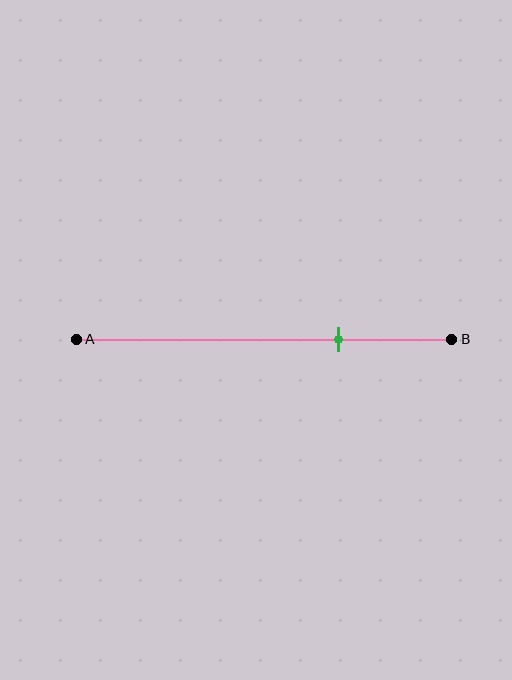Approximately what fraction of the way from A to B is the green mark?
The green mark is approximately 70% of the way from A to B.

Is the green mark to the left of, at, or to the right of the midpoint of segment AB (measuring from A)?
The green mark is to the right of the midpoint of segment AB.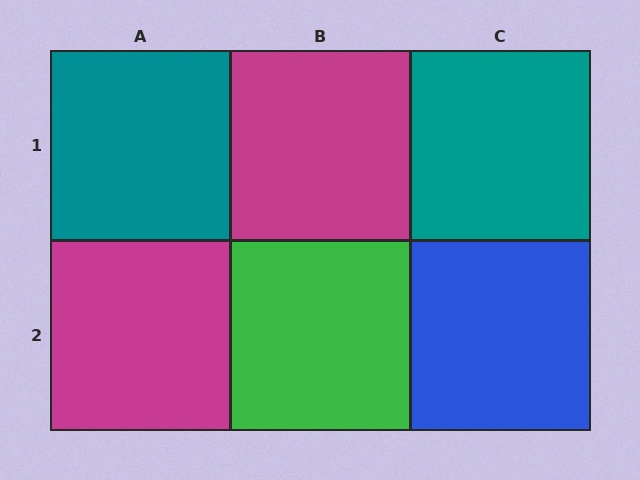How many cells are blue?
1 cell is blue.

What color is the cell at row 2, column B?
Green.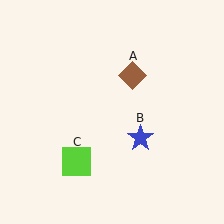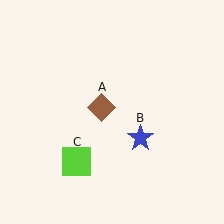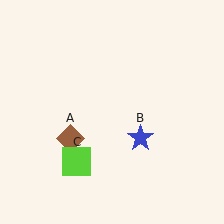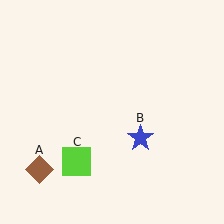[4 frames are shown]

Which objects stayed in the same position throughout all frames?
Blue star (object B) and lime square (object C) remained stationary.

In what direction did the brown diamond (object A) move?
The brown diamond (object A) moved down and to the left.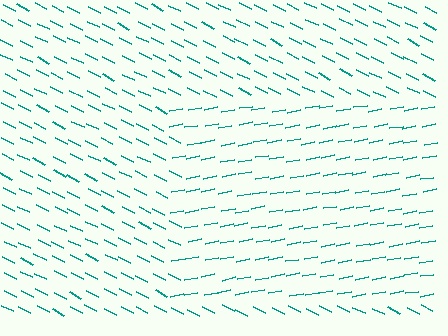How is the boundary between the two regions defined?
The boundary is defined purely by a change in line orientation (approximately 37 degrees difference). All lines are the same color and thickness.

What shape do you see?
I see a rectangle.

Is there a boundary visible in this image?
Yes, there is a texture boundary formed by a change in line orientation.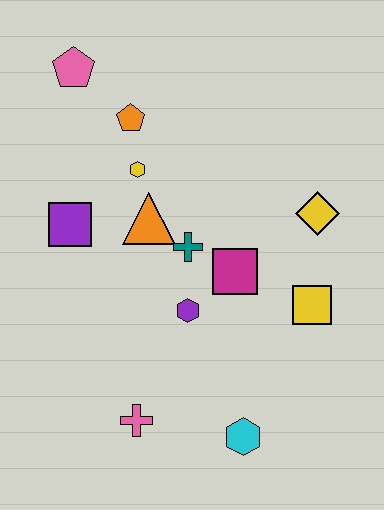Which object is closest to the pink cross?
The cyan hexagon is closest to the pink cross.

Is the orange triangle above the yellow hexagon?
No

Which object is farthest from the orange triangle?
The cyan hexagon is farthest from the orange triangle.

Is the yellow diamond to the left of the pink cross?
No